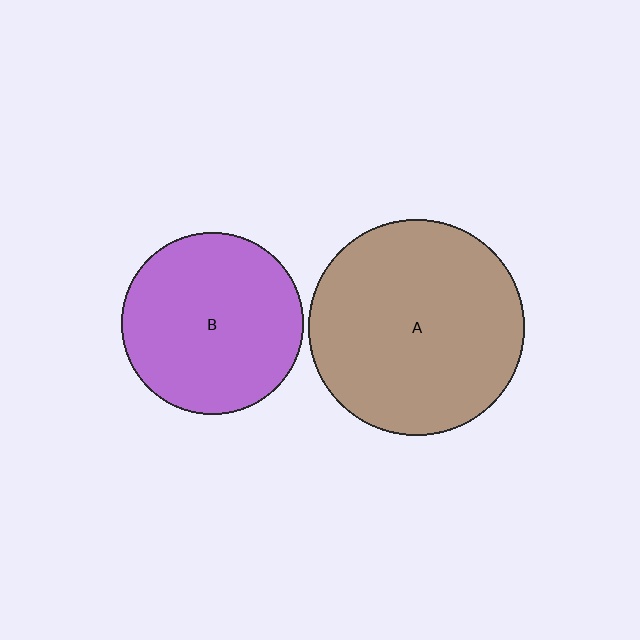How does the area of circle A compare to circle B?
Approximately 1.4 times.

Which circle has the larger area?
Circle A (brown).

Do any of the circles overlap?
No, none of the circles overlap.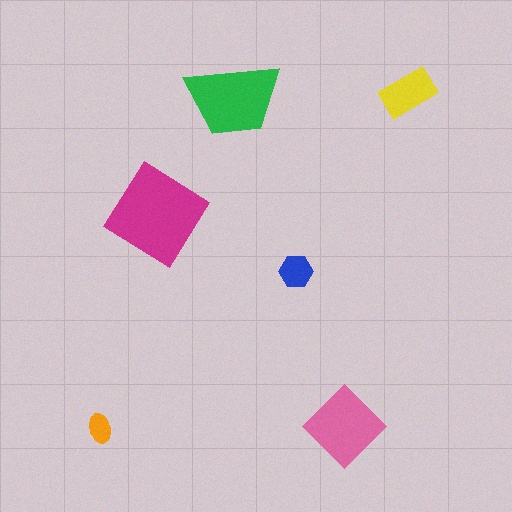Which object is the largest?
The magenta diamond.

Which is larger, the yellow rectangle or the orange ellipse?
The yellow rectangle.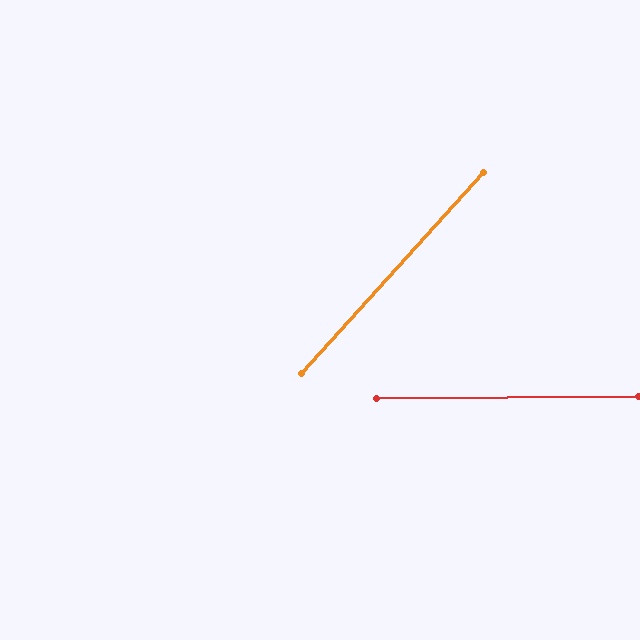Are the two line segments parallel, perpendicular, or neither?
Neither parallel nor perpendicular — they differ by about 47°.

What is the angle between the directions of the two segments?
Approximately 47 degrees.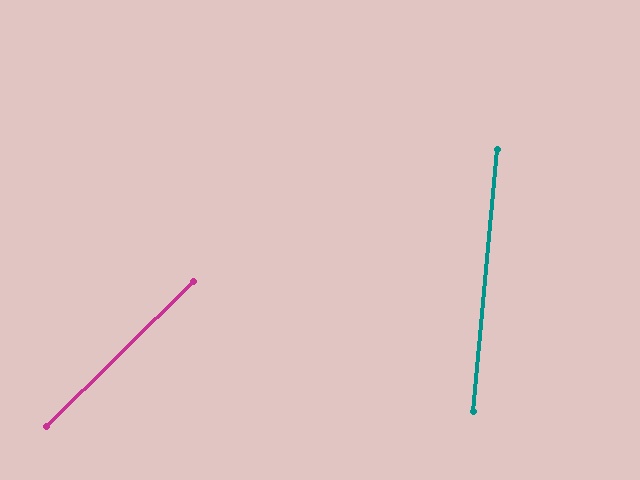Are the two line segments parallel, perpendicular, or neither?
Neither parallel nor perpendicular — they differ by about 40°.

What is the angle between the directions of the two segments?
Approximately 40 degrees.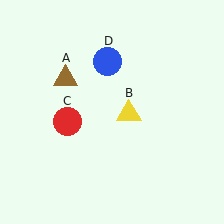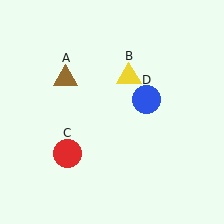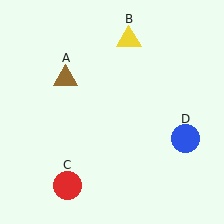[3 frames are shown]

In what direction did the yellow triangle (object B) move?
The yellow triangle (object B) moved up.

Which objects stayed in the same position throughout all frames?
Brown triangle (object A) remained stationary.